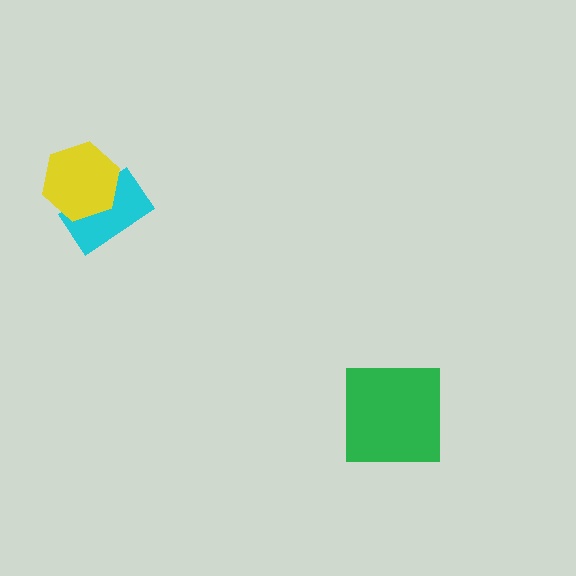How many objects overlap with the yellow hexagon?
1 object overlaps with the yellow hexagon.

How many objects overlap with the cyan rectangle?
1 object overlaps with the cyan rectangle.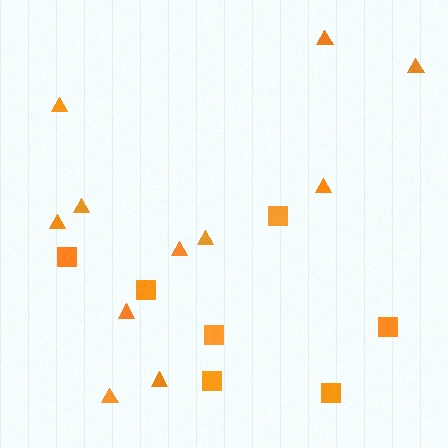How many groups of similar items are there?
There are 2 groups: one group of triangles (11) and one group of squares (7).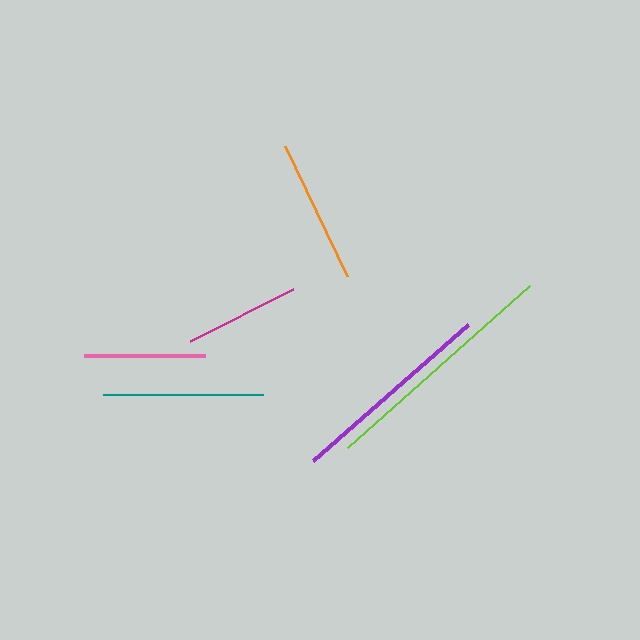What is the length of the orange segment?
The orange segment is approximately 144 pixels long.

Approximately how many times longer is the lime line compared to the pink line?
The lime line is approximately 2.0 times the length of the pink line.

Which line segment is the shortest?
The magenta line is the shortest at approximately 116 pixels.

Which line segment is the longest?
The lime line is the longest at approximately 243 pixels.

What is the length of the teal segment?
The teal segment is approximately 160 pixels long.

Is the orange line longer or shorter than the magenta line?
The orange line is longer than the magenta line.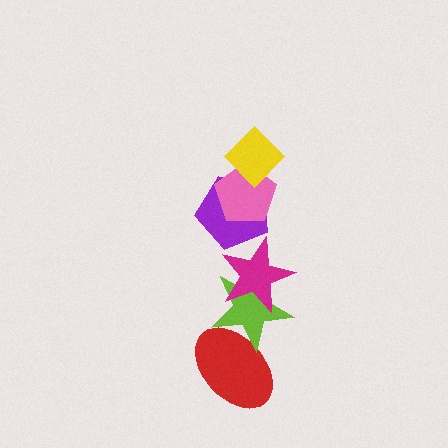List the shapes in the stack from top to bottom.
From top to bottom: the yellow diamond, the pink pentagon, the purple pentagon, the magenta star, the lime star, the red ellipse.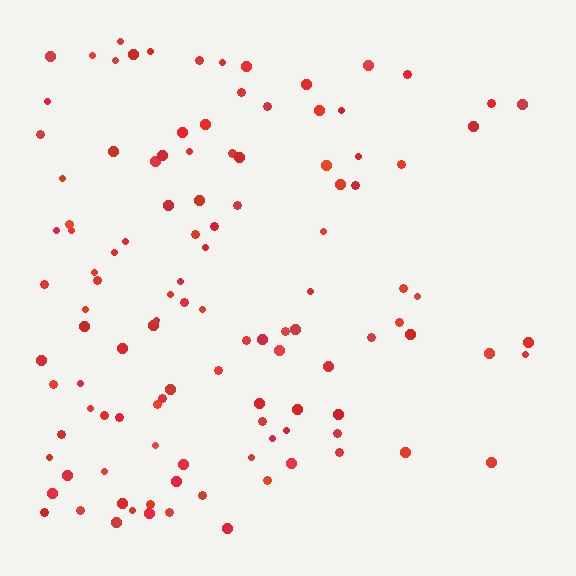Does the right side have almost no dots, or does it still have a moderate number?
Still a moderate number, just noticeably fewer than the left.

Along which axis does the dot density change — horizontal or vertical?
Horizontal.